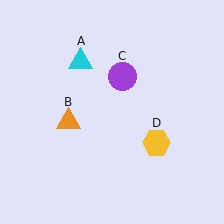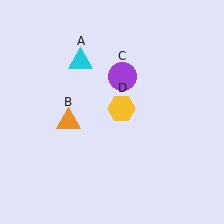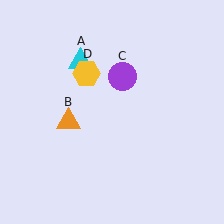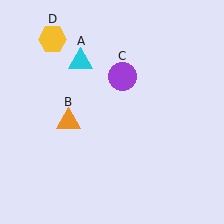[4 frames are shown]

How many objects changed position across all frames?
1 object changed position: yellow hexagon (object D).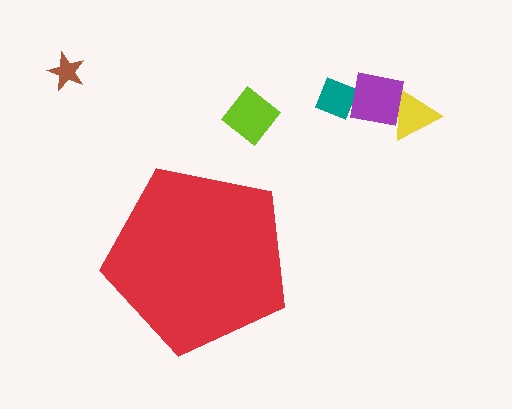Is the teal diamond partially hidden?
No, the teal diamond is fully visible.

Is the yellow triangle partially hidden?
No, the yellow triangle is fully visible.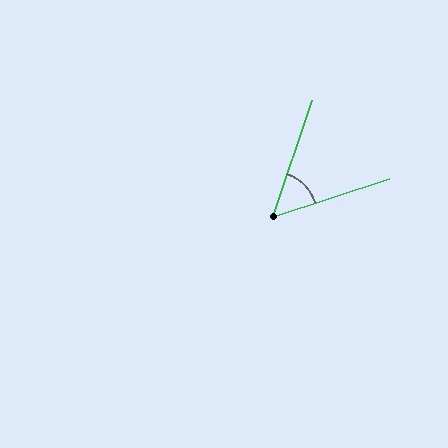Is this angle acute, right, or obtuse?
It is acute.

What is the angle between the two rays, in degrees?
Approximately 54 degrees.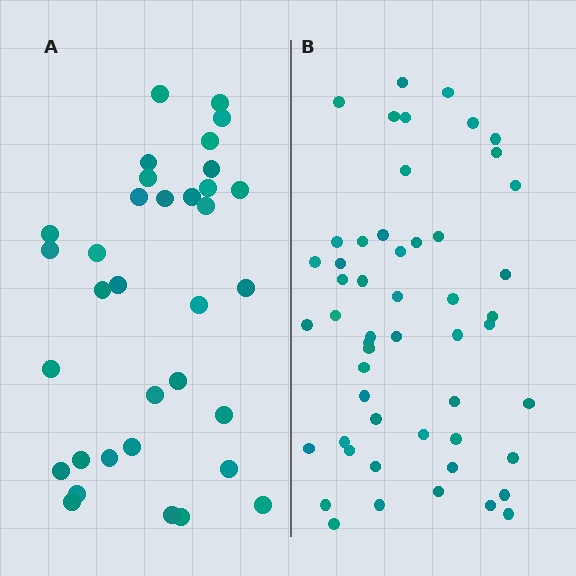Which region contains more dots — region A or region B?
Region B (the right region) has more dots.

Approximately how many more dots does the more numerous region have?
Region B has approximately 20 more dots than region A.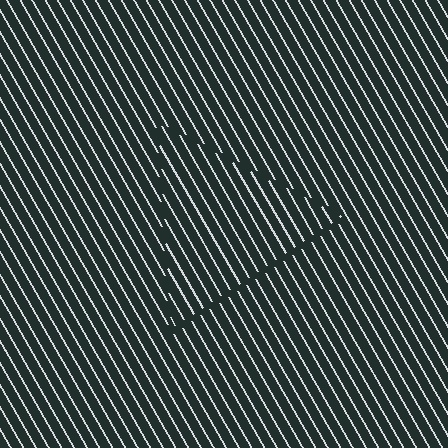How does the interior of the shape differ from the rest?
The interior of the shape contains the same grating, shifted by half a period — the contour is defined by the phase discontinuity where line-ends from the inner and outer gratings abut.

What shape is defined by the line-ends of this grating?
An illusory triangle. The interior of the shape contains the same grating, shifted by half a period — the contour is defined by the phase discontinuity where line-ends from the inner and outer gratings abut.